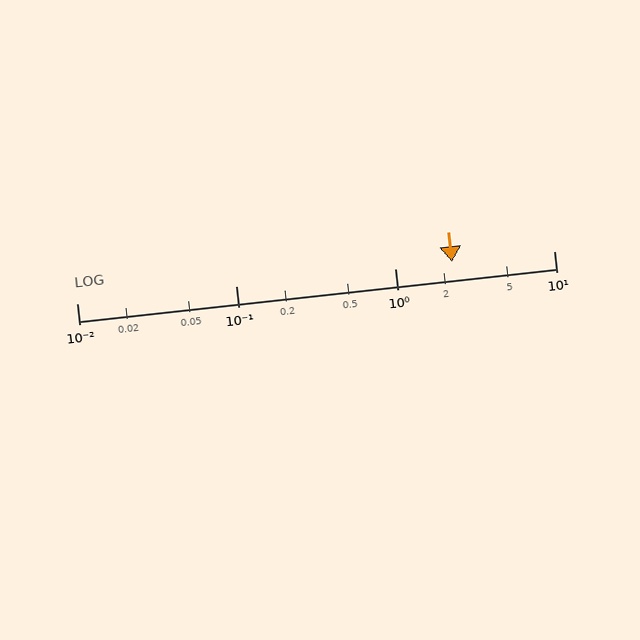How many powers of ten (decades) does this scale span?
The scale spans 3 decades, from 0.01 to 10.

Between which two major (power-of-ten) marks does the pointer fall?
The pointer is between 1 and 10.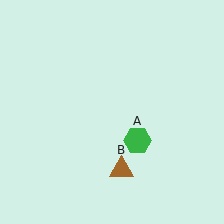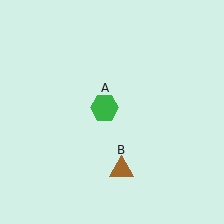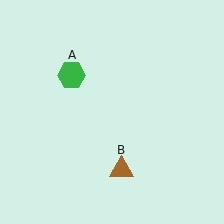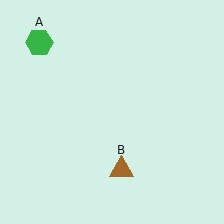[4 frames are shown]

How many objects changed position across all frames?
1 object changed position: green hexagon (object A).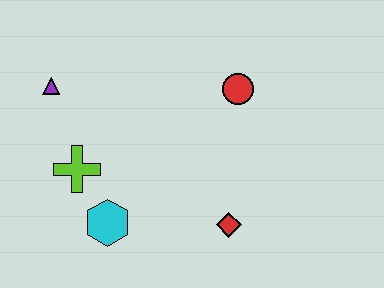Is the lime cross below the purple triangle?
Yes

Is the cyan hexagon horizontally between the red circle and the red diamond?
No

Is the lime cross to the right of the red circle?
No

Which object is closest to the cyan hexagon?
The lime cross is closest to the cyan hexagon.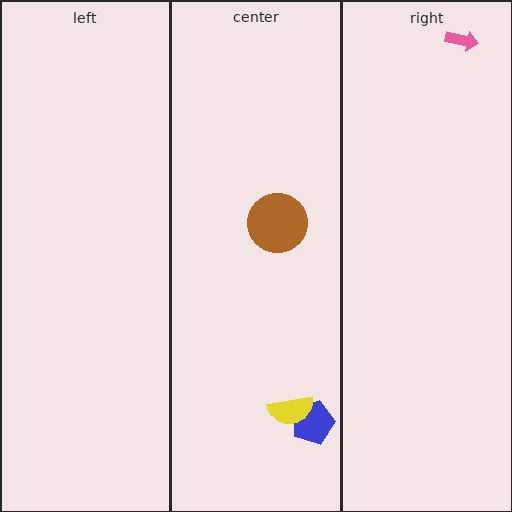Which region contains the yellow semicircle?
The center region.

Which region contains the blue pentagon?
The center region.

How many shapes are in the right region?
1.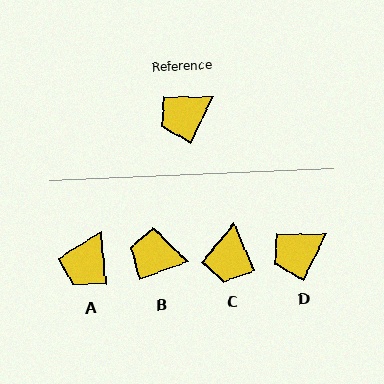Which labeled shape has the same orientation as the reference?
D.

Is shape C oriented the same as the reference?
No, it is off by about 50 degrees.